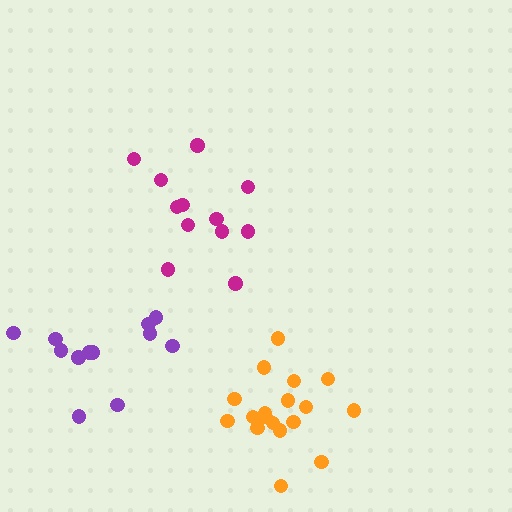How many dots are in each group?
Group 1: 18 dots, Group 2: 12 dots, Group 3: 12 dots (42 total).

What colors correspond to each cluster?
The clusters are colored: orange, magenta, purple.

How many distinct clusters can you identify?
There are 3 distinct clusters.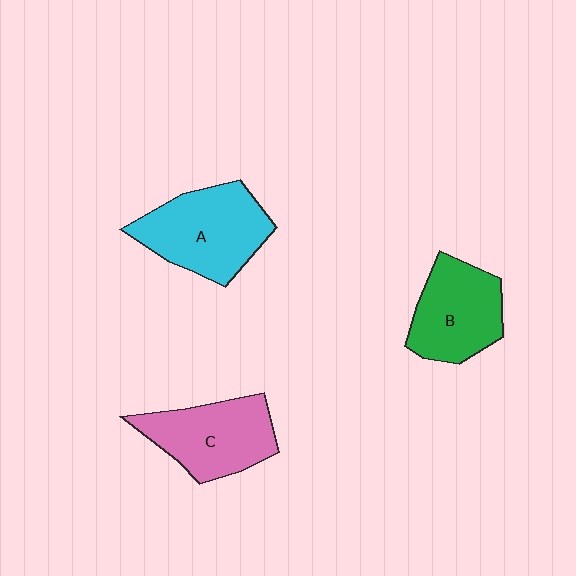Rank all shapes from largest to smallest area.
From largest to smallest: A (cyan), C (pink), B (green).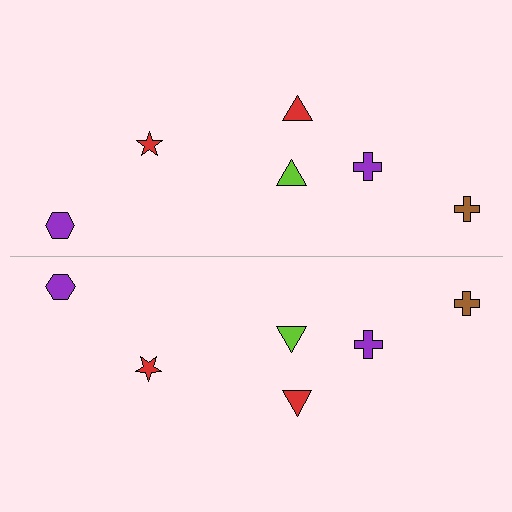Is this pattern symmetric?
Yes, this pattern has bilateral (reflection) symmetry.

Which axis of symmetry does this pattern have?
The pattern has a horizontal axis of symmetry running through the center of the image.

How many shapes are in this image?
There are 12 shapes in this image.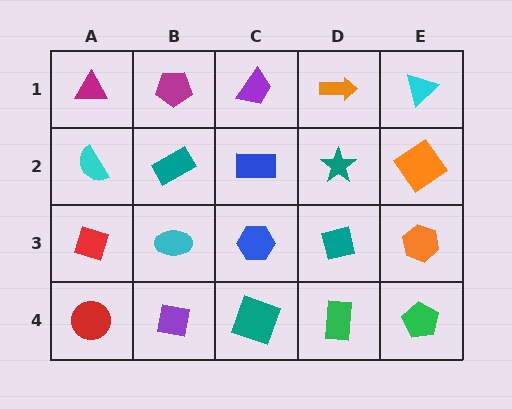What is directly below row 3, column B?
A purple square.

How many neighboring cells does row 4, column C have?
3.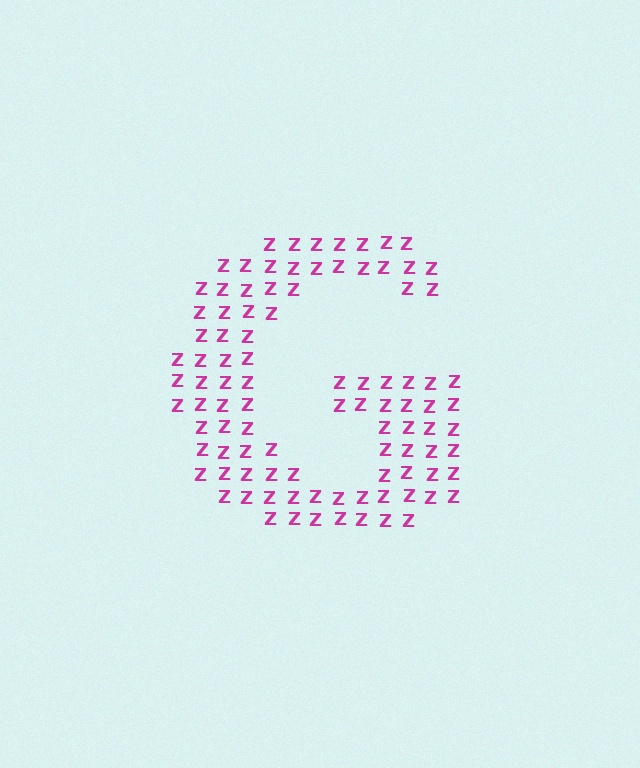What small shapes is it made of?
It is made of small letter Z's.